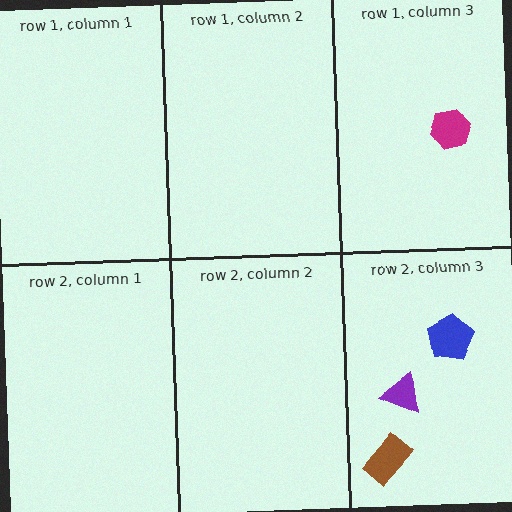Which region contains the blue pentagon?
The row 2, column 3 region.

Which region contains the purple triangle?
The row 2, column 3 region.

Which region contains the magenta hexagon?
The row 1, column 3 region.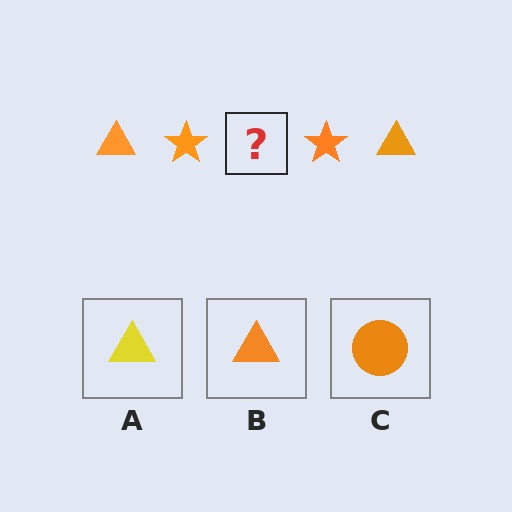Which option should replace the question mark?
Option B.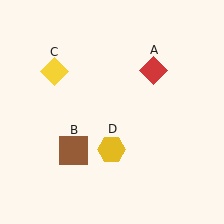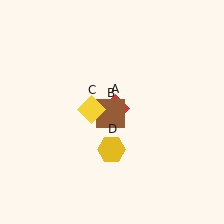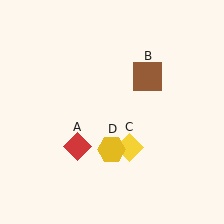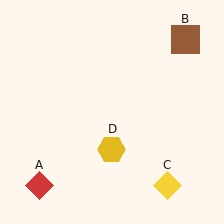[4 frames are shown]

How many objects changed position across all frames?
3 objects changed position: red diamond (object A), brown square (object B), yellow diamond (object C).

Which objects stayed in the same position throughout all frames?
Yellow hexagon (object D) remained stationary.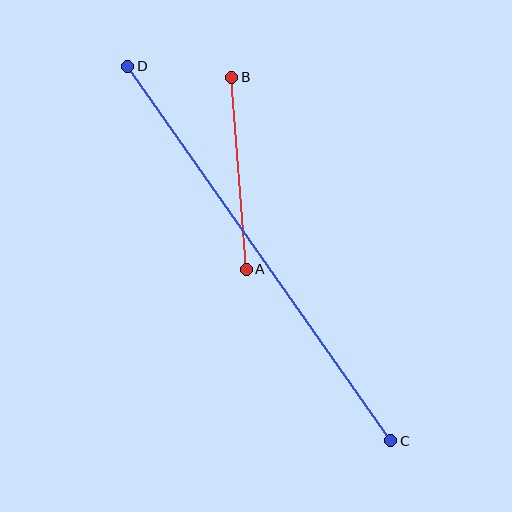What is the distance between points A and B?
The distance is approximately 192 pixels.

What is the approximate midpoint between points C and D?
The midpoint is at approximately (259, 254) pixels.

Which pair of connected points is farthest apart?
Points C and D are farthest apart.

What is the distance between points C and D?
The distance is approximately 458 pixels.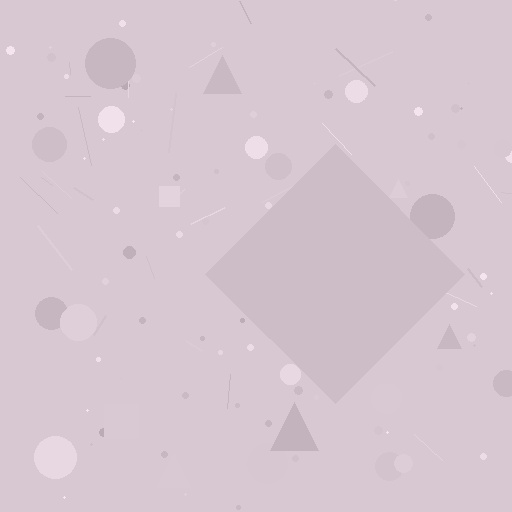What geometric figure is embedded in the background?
A diamond is embedded in the background.